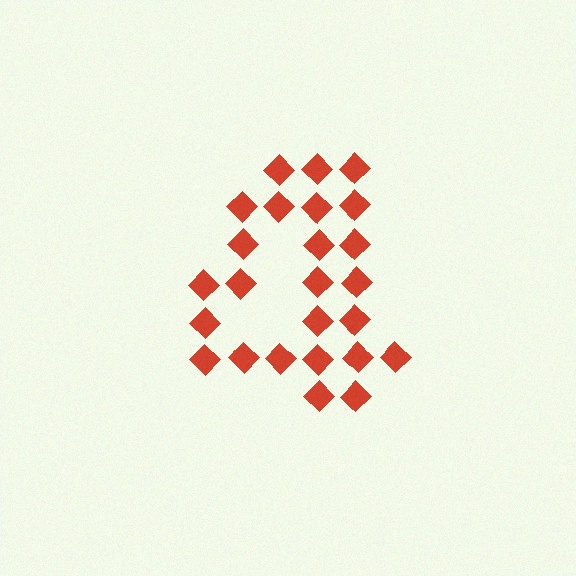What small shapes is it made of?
It is made of small diamonds.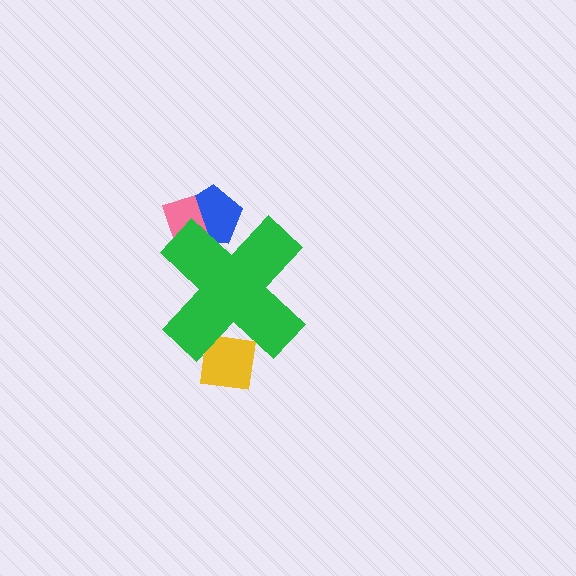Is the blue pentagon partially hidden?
Yes, the blue pentagon is partially hidden behind the green cross.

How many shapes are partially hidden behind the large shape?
3 shapes are partially hidden.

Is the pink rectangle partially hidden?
Yes, the pink rectangle is partially hidden behind the green cross.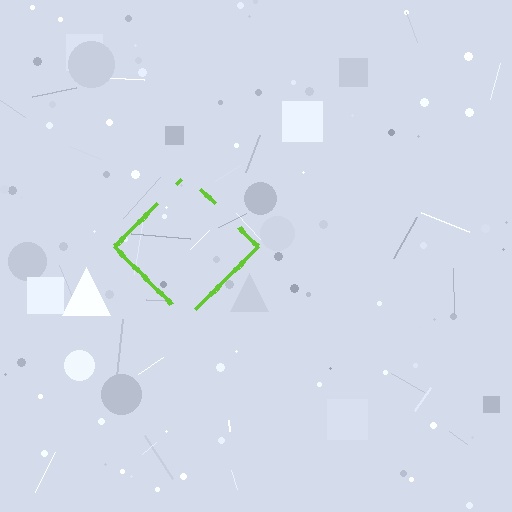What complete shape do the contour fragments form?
The contour fragments form a diamond.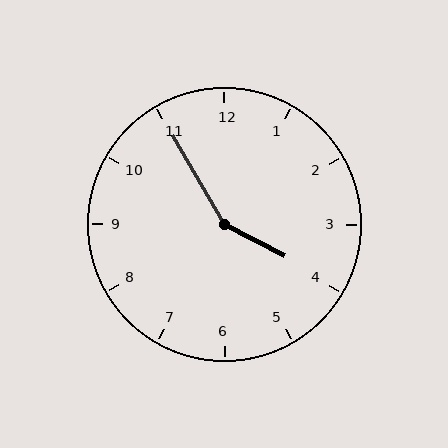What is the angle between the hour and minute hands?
Approximately 148 degrees.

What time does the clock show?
3:55.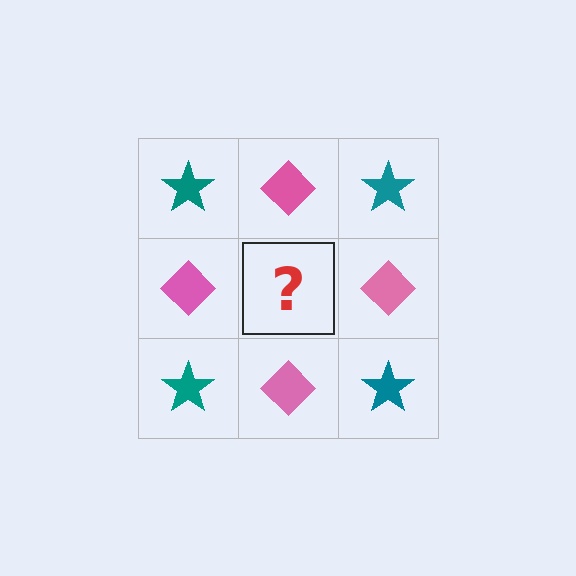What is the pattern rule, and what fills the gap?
The rule is that it alternates teal star and pink diamond in a checkerboard pattern. The gap should be filled with a teal star.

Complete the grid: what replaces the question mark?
The question mark should be replaced with a teal star.